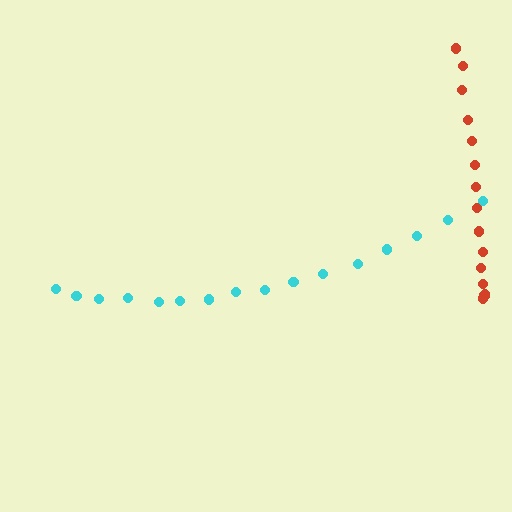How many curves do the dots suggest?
There are 2 distinct paths.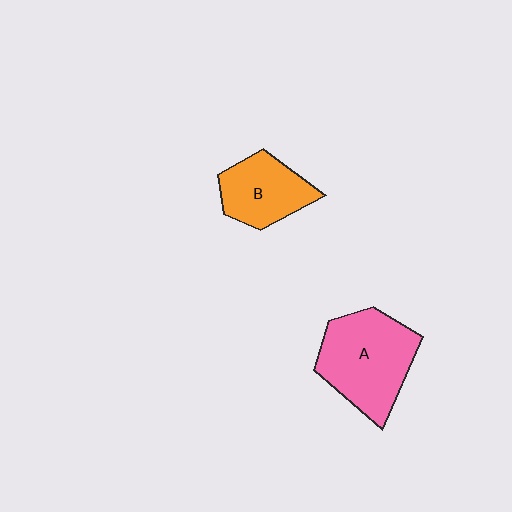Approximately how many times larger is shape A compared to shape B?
Approximately 1.5 times.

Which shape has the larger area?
Shape A (pink).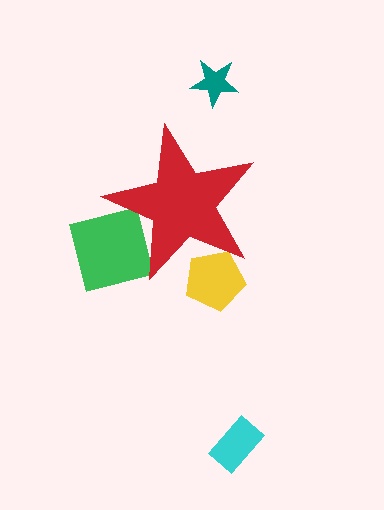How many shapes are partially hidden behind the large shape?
2 shapes are partially hidden.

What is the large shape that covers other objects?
A red star.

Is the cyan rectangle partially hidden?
No, the cyan rectangle is fully visible.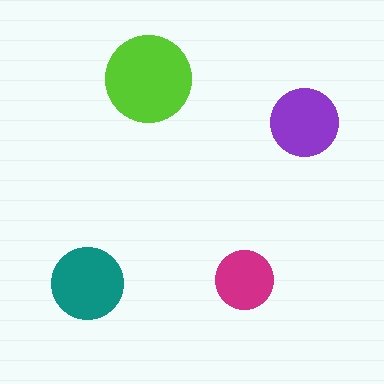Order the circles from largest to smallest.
the lime one, the teal one, the purple one, the magenta one.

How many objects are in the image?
There are 4 objects in the image.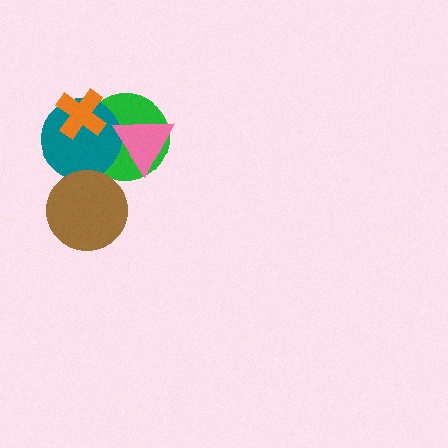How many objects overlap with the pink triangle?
2 objects overlap with the pink triangle.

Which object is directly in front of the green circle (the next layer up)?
The teal circle is directly in front of the green circle.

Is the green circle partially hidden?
Yes, it is partially covered by another shape.